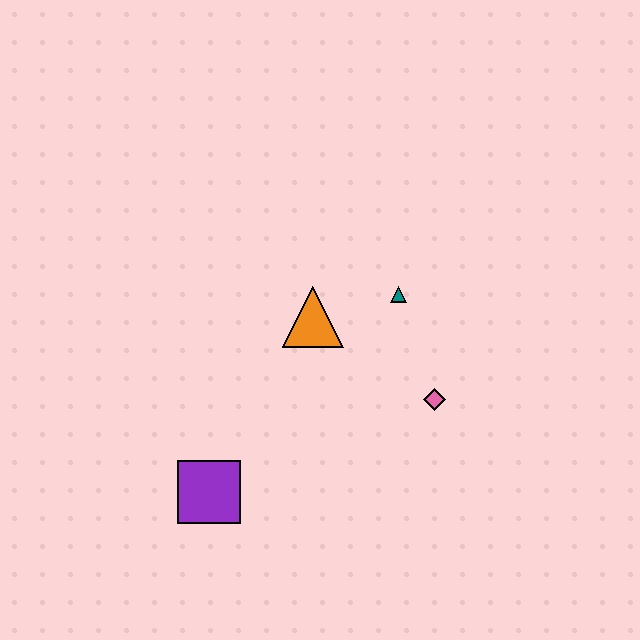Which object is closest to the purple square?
The orange triangle is closest to the purple square.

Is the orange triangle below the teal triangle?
Yes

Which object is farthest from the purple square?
The teal triangle is farthest from the purple square.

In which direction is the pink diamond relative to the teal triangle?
The pink diamond is below the teal triangle.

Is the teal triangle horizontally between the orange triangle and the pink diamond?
Yes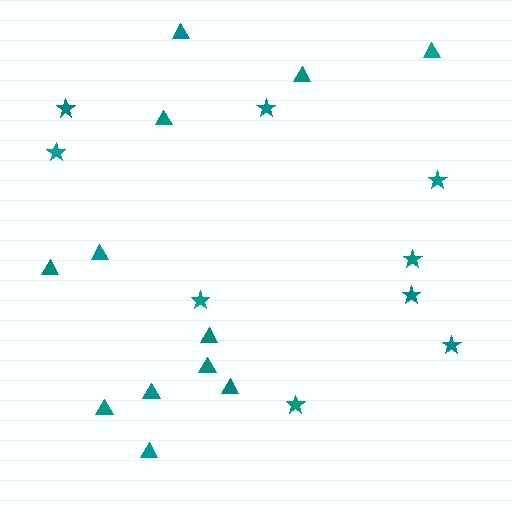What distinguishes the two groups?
There are 2 groups: one group of stars (9) and one group of triangles (12).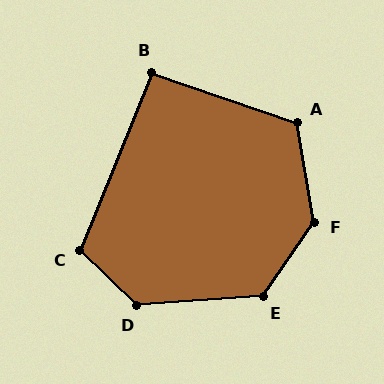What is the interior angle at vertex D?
Approximately 132 degrees (obtuse).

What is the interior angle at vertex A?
Approximately 119 degrees (obtuse).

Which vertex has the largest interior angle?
F, at approximately 136 degrees.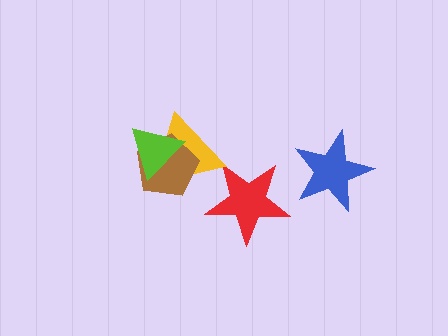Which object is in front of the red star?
The yellow triangle is in front of the red star.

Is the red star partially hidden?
Yes, it is partially covered by another shape.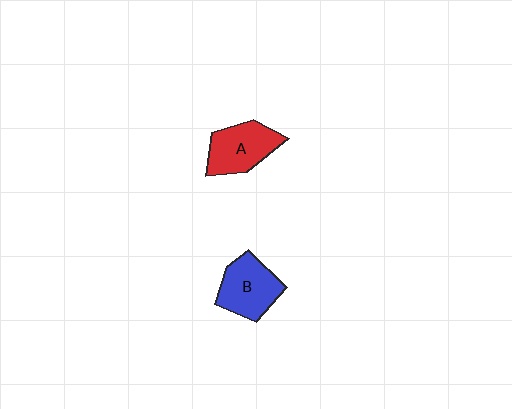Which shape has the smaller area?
Shape A (red).